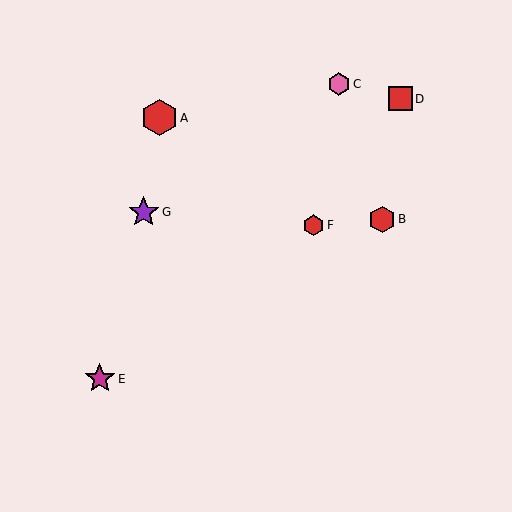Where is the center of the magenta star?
The center of the magenta star is at (100, 379).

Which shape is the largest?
The red hexagon (labeled A) is the largest.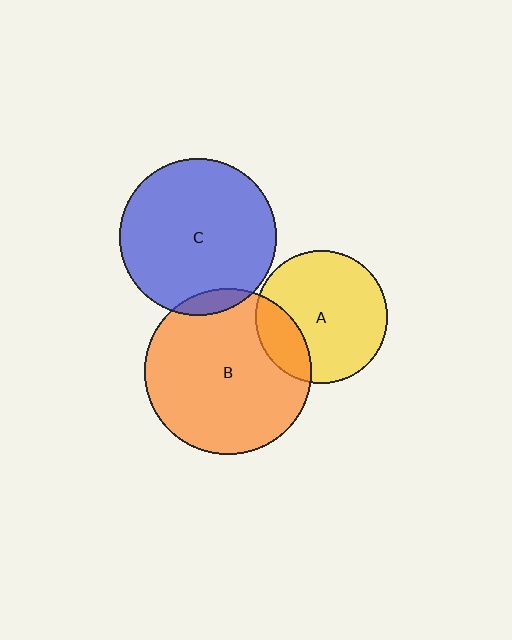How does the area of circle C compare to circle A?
Approximately 1.4 times.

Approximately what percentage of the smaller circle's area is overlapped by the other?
Approximately 20%.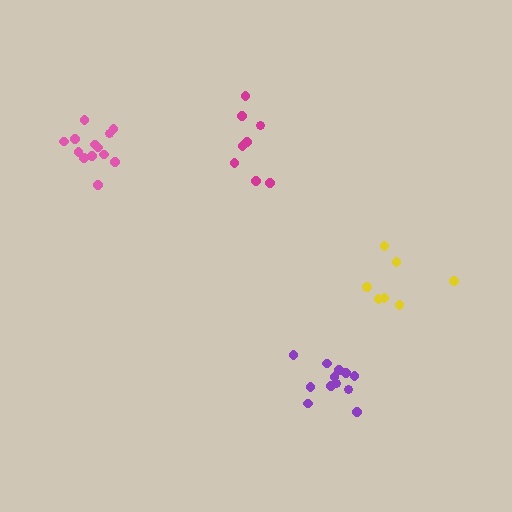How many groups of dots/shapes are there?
There are 4 groups.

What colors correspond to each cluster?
The clusters are colored: yellow, magenta, pink, purple.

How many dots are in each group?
Group 1: 7 dots, Group 2: 8 dots, Group 3: 13 dots, Group 4: 12 dots (40 total).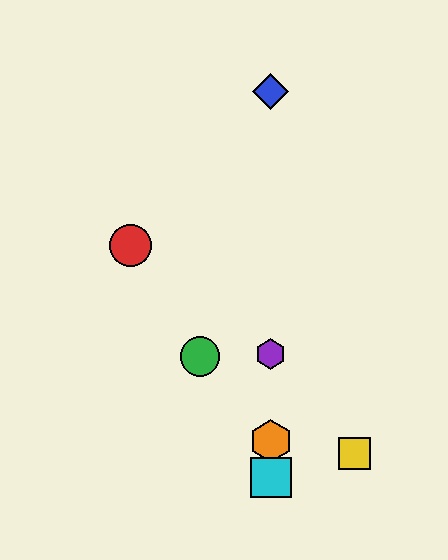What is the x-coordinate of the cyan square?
The cyan square is at x≈271.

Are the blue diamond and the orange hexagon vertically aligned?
Yes, both are at x≈271.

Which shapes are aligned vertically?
The blue diamond, the purple hexagon, the orange hexagon, the cyan square are aligned vertically.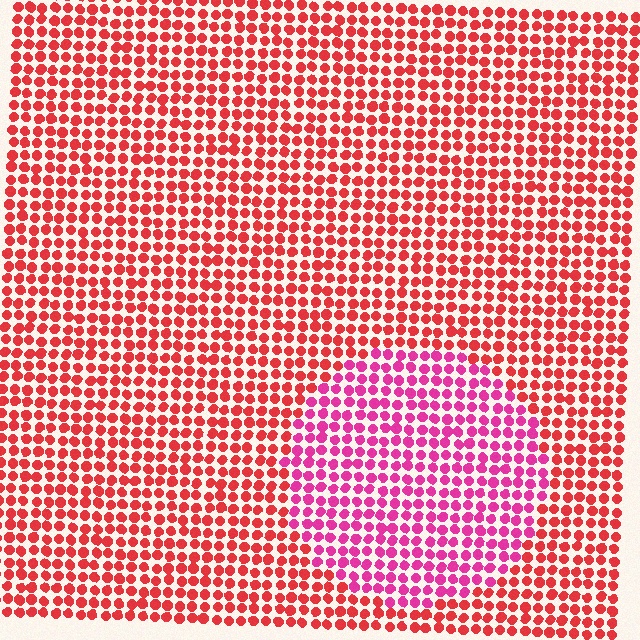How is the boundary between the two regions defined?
The boundary is defined purely by a slight shift in hue (about 35 degrees). Spacing, size, and orientation are identical on both sides.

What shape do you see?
I see a circle.